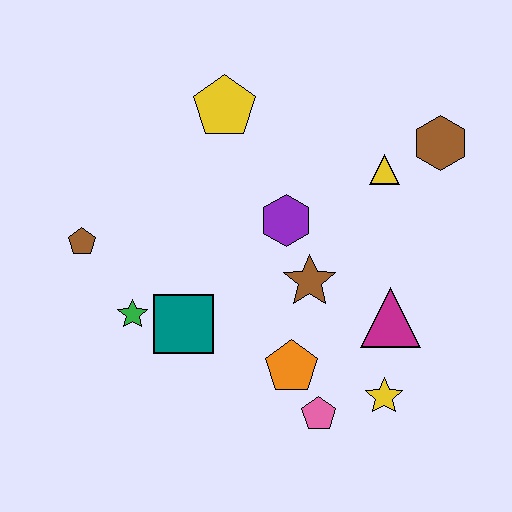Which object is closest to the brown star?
The purple hexagon is closest to the brown star.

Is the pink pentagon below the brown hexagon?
Yes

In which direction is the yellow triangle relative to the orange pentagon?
The yellow triangle is above the orange pentagon.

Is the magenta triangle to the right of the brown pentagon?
Yes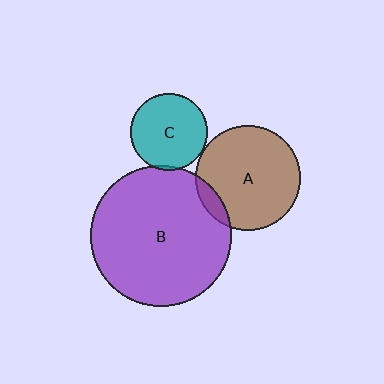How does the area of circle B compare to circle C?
Approximately 3.3 times.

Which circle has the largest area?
Circle B (purple).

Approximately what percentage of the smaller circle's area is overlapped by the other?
Approximately 5%.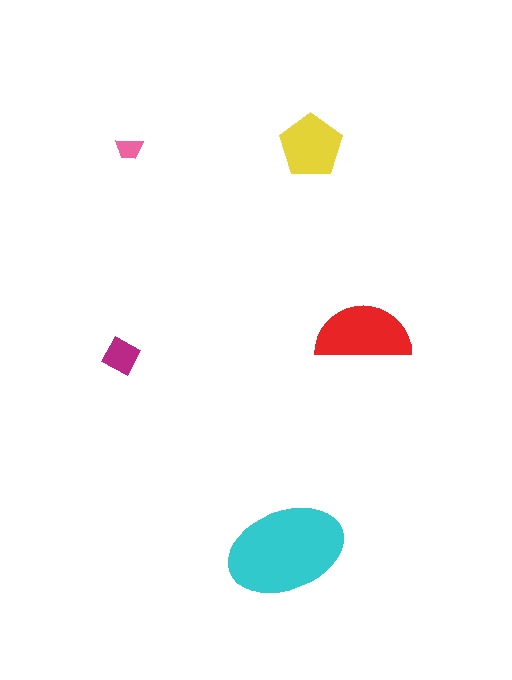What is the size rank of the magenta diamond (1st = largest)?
4th.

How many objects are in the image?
There are 5 objects in the image.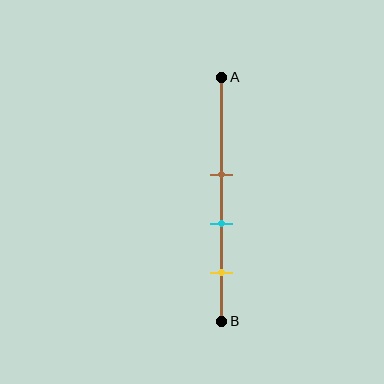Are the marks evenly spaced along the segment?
Yes, the marks are approximately evenly spaced.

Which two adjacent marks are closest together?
The brown and cyan marks are the closest adjacent pair.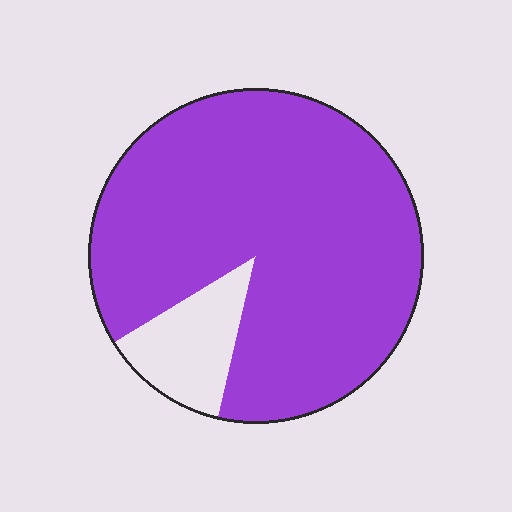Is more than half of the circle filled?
Yes.